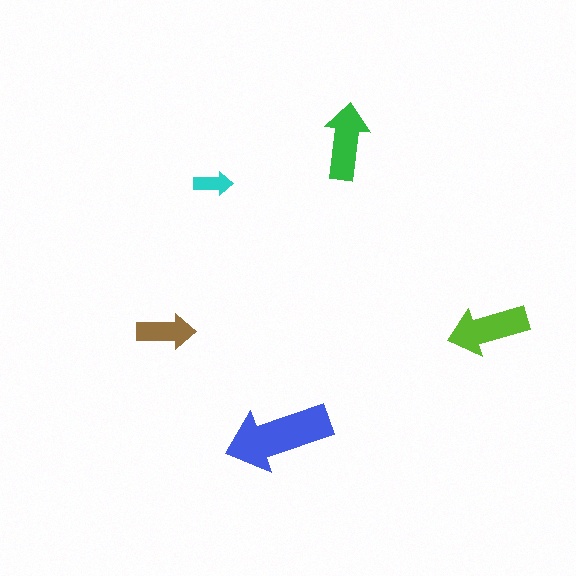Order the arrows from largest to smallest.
the blue one, the lime one, the green one, the brown one, the cyan one.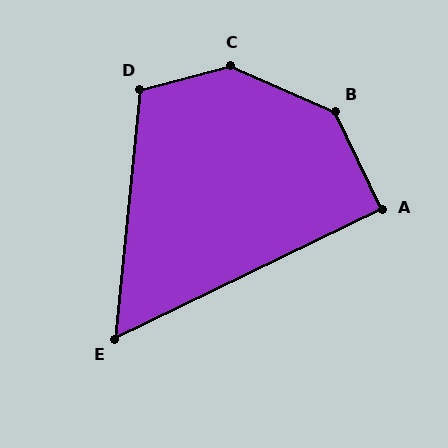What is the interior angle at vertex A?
Approximately 91 degrees (approximately right).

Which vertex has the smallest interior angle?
E, at approximately 58 degrees.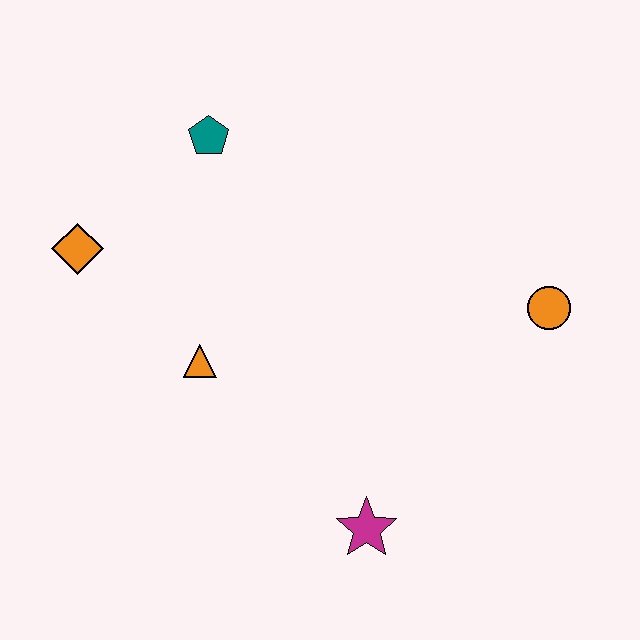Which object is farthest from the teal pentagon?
The magenta star is farthest from the teal pentagon.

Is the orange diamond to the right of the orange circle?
No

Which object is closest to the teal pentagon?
The orange diamond is closest to the teal pentagon.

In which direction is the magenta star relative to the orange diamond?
The magenta star is to the right of the orange diamond.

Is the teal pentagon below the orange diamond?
No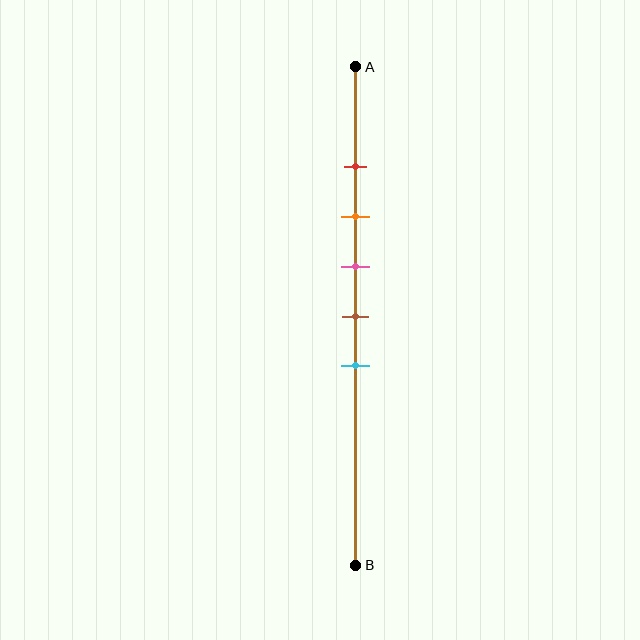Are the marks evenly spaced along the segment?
Yes, the marks are approximately evenly spaced.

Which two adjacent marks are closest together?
The red and orange marks are the closest adjacent pair.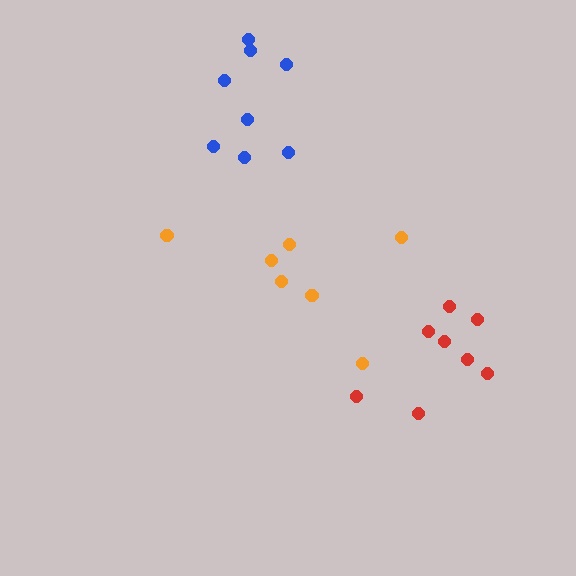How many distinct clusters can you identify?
There are 3 distinct clusters.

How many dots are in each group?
Group 1: 7 dots, Group 2: 8 dots, Group 3: 8 dots (23 total).